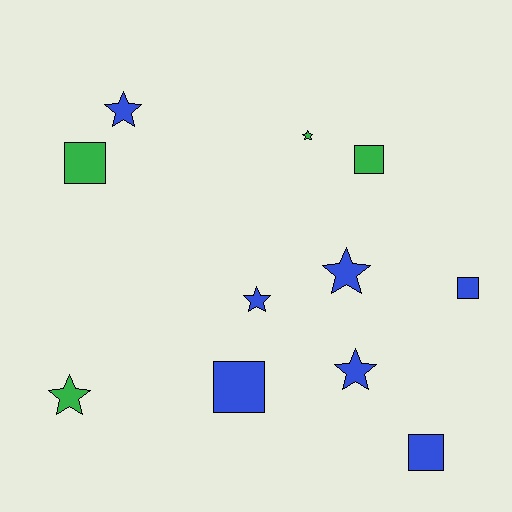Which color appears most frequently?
Blue, with 7 objects.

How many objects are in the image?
There are 11 objects.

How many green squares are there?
There are 2 green squares.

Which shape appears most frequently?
Star, with 6 objects.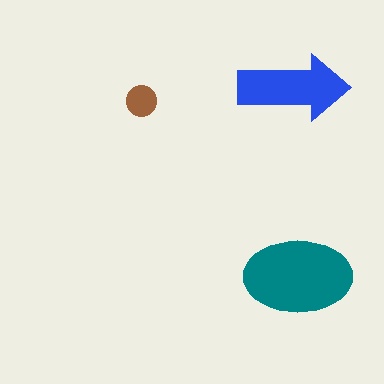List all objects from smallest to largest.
The brown circle, the blue arrow, the teal ellipse.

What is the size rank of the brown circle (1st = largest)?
3rd.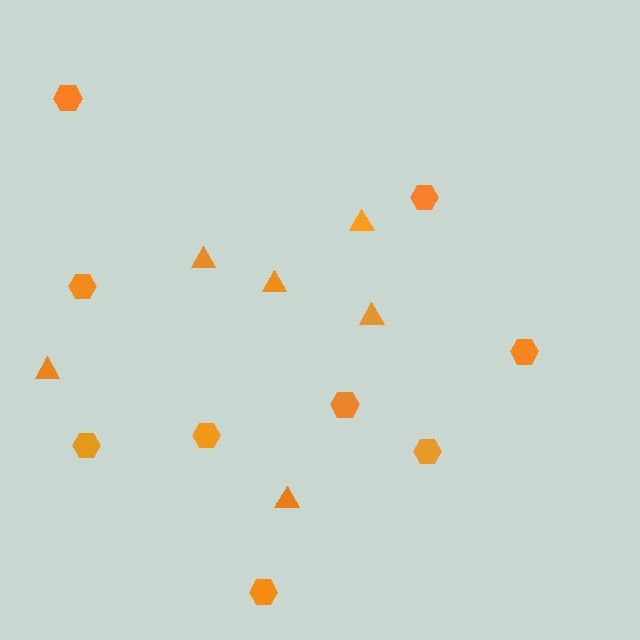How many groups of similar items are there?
There are 2 groups: one group of triangles (6) and one group of hexagons (9).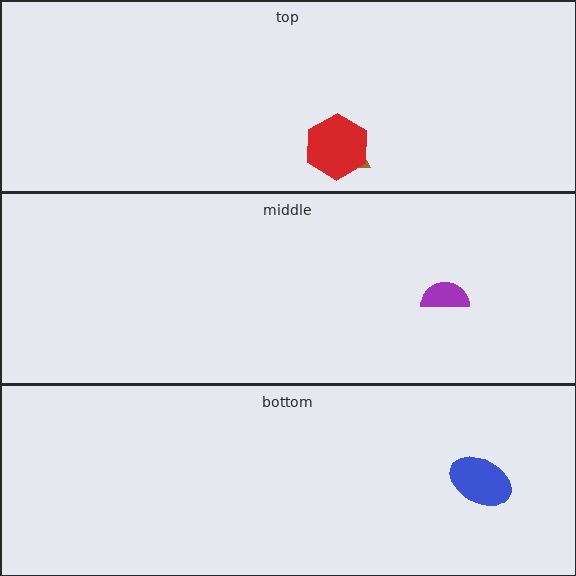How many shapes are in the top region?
2.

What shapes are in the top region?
The brown triangle, the red hexagon.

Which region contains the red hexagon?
The top region.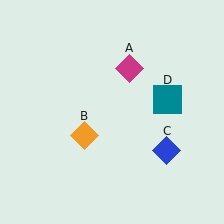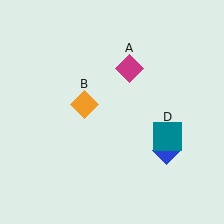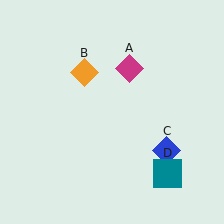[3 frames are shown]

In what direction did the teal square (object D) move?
The teal square (object D) moved down.